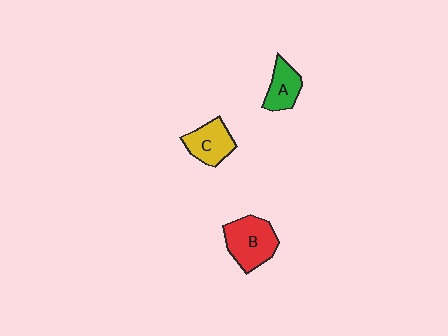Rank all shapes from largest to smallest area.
From largest to smallest: B (red), C (yellow), A (green).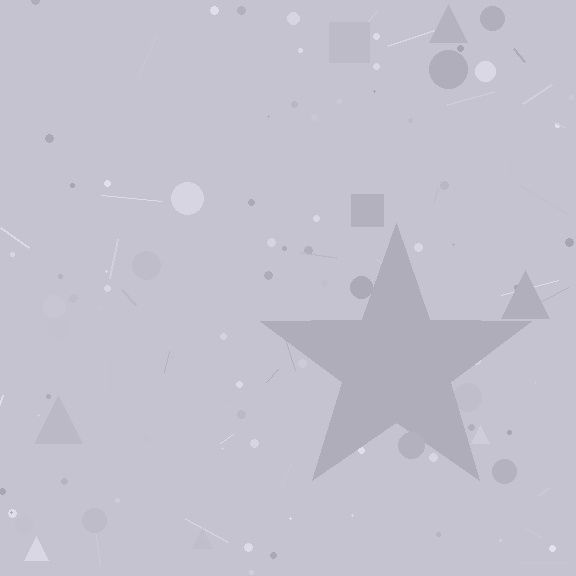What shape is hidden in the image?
A star is hidden in the image.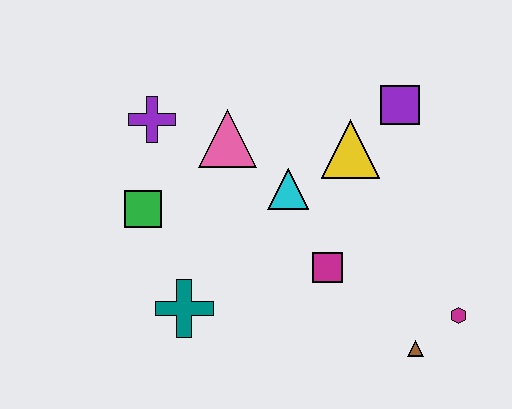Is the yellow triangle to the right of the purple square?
No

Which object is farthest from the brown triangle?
The purple cross is farthest from the brown triangle.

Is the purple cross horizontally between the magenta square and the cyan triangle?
No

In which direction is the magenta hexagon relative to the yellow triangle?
The magenta hexagon is below the yellow triangle.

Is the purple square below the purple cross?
No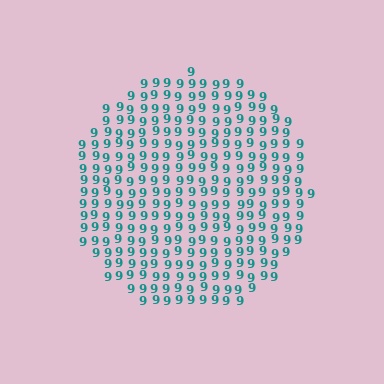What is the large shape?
The large shape is a circle.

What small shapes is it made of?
It is made of small digit 9's.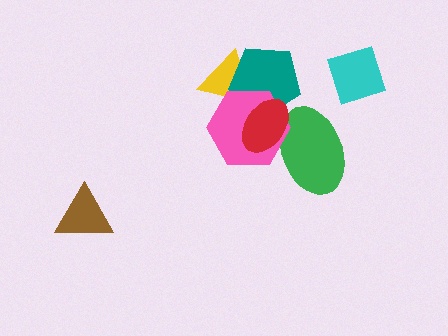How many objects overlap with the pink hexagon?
4 objects overlap with the pink hexagon.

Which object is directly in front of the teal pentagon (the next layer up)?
The pink hexagon is directly in front of the teal pentagon.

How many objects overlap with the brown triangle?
0 objects overlap with the brown triangle.